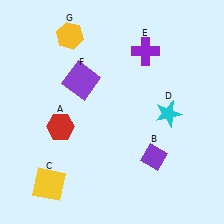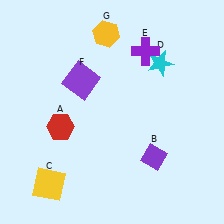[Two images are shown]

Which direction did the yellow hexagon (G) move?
The yellow hexagon (G) moved right.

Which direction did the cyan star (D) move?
The cyan star (D) moved up.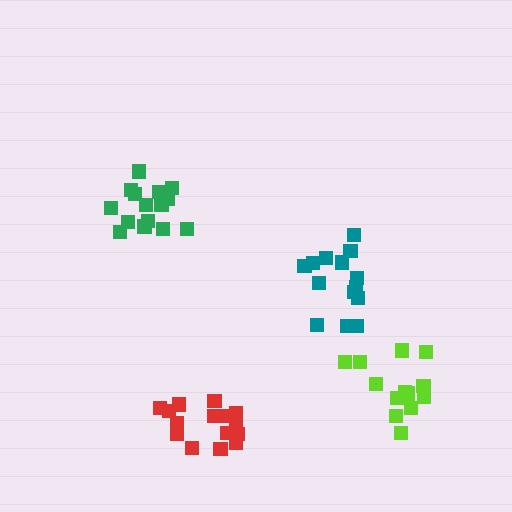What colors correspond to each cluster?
The clusters are colored: green, lime, red, teal.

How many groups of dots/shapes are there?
There are 4 groups.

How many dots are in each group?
Group 1: 15 dots, Group 2: 14 dots, Group 3: 15 dots, Group 4: 14 dots (58 total).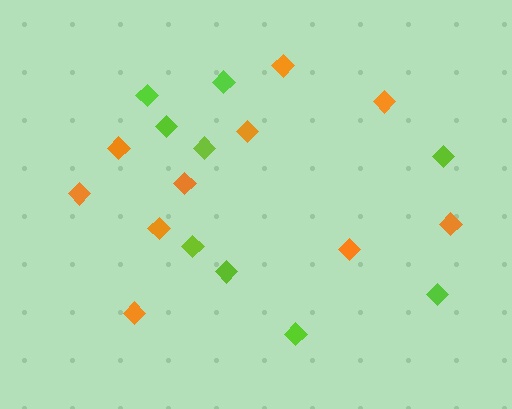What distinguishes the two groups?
There are 2 groups: one group of lime diamonds (9) and one group of orange diamonds (10).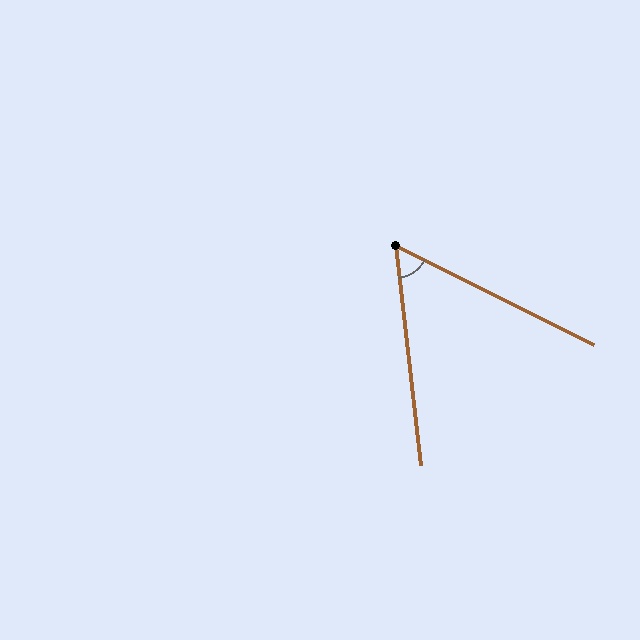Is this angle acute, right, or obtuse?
It is acute.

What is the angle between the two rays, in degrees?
Approximately 57 degrees.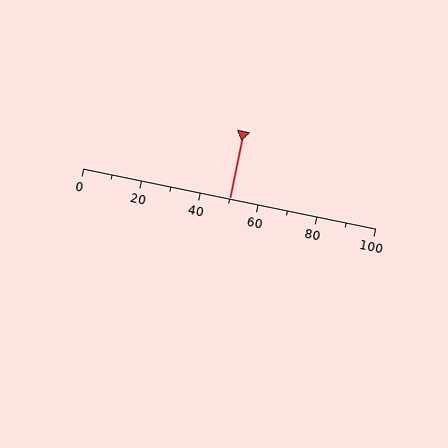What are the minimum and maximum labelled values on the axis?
The axis runs from 0 to 100.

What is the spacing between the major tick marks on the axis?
The major ticks are spaced 20 apart.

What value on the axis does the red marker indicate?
The marker indicates approximately 50.